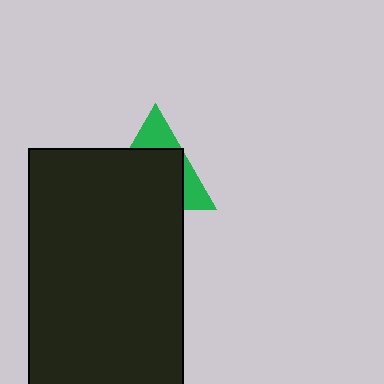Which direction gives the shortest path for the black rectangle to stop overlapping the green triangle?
Moving down gives the shortest separation.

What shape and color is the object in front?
The object in front is a black rectangle.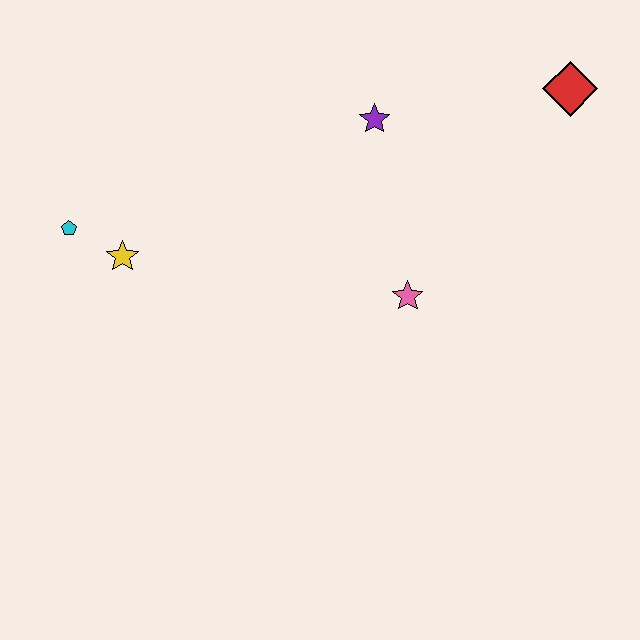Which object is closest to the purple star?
The pink star is closest to the purple star.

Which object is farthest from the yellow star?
The red diamond is farthest from the yellow star.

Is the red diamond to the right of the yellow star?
Yes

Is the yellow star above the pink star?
Yes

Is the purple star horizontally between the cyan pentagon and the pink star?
Yes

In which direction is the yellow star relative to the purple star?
The yellow star is to the left of the purple star.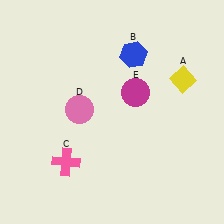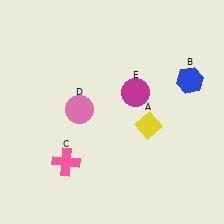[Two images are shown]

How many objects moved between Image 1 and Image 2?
2 objects moved between the two images.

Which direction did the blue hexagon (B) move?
The blue hexagon (B) moved right.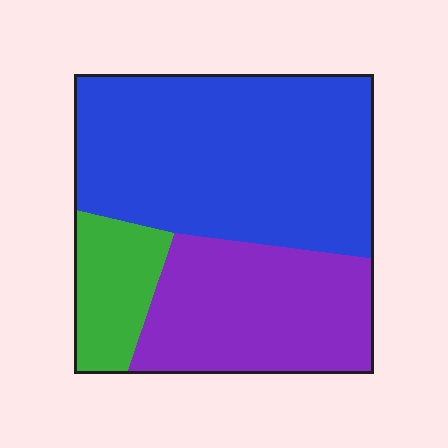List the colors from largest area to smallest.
From largest to smallest: blue, purple, green.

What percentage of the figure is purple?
Purple covers around 30% of the figure.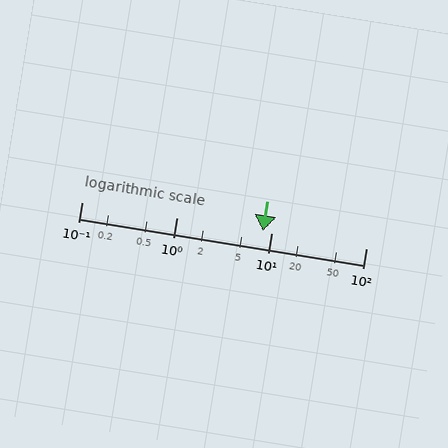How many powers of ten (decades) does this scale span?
The scale spans 3 decades, from 0.1 to 100.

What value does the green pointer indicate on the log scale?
The pointer indicates approximately 8.2.